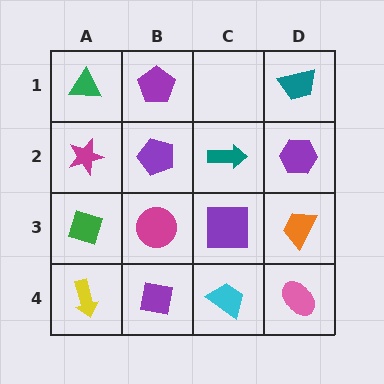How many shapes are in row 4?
4 shapes.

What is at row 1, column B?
A purple pentagon.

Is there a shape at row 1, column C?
No, that cell is empty.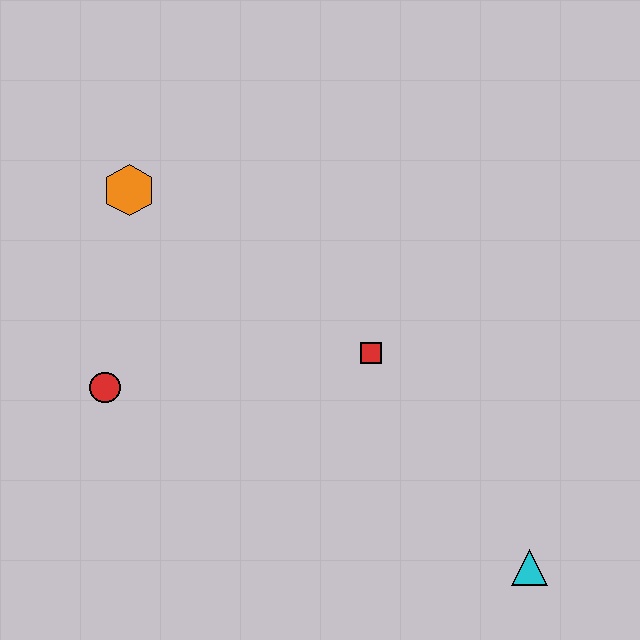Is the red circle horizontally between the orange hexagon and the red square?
No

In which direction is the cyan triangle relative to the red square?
The cyan triangle is below the red square.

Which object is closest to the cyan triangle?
The red square is closest to the cyan triangle.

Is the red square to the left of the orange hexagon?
No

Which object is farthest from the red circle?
The cyan triangle is farthest from the red circle.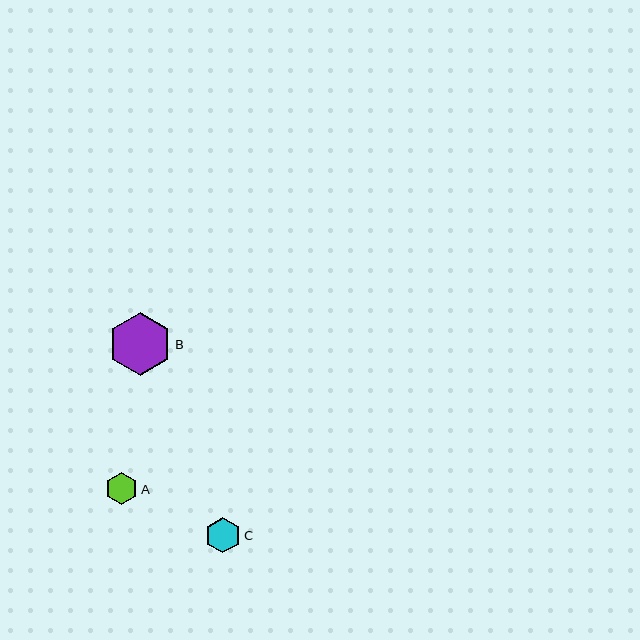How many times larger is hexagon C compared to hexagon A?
Hexagon C is approximately 1.1 times the size of hexagon A.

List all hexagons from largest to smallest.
From largest to smallest: B, C, A.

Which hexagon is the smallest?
Hexagon A is the smallest with a size of approximately 32 pixels.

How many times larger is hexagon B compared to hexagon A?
Hexagon B is approximately 2.0 times the size of hexagon A.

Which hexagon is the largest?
Hexagon B is the largest with a size of approximately 63 pixels.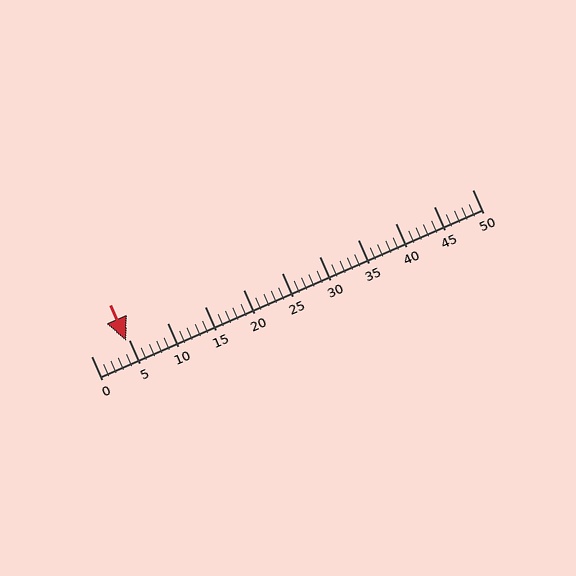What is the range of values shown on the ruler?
The ruler shows values from 0 to 50.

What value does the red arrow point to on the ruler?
The red arrow points to approximately 5.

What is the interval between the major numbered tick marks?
The major tick marks are spaced 5 units apart.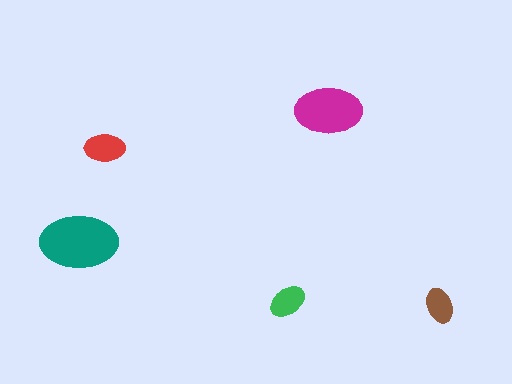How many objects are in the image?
There are 5 objects in the image.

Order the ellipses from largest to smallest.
the teal one, the magenta one, the red one, the green one, the brown one.